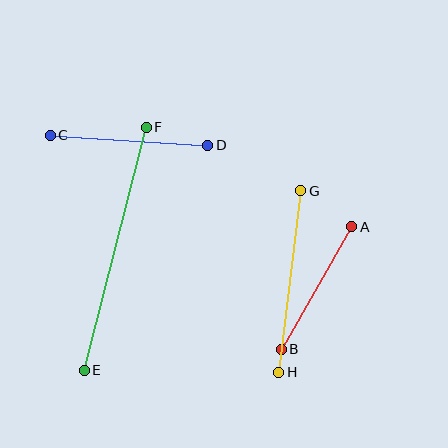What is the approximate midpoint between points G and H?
The midpoint is at approximately (290, 282) pixels.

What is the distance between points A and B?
The distance is approximately 141 pixels.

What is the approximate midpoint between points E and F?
The midpoint is at approximately (115, 249) pixels.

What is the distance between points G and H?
The distance is approximately 183 pixels.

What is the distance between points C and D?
The distance is approximately 158 pixels.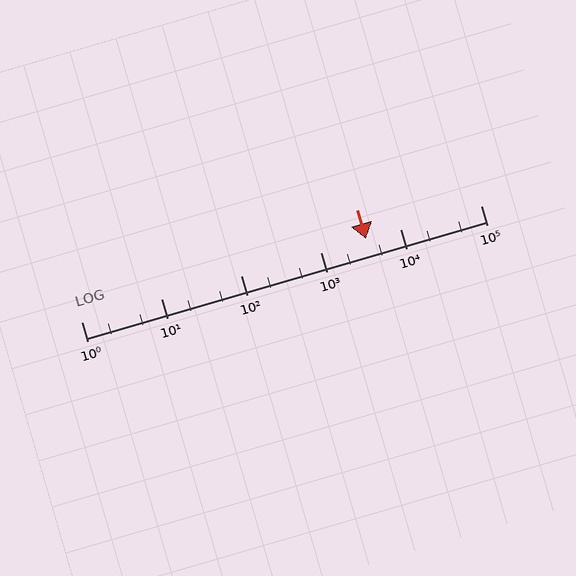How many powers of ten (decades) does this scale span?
The scale spans 5 decades, from 1 to 100000.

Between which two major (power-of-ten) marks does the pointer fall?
The pointer is between 1000 and 10000.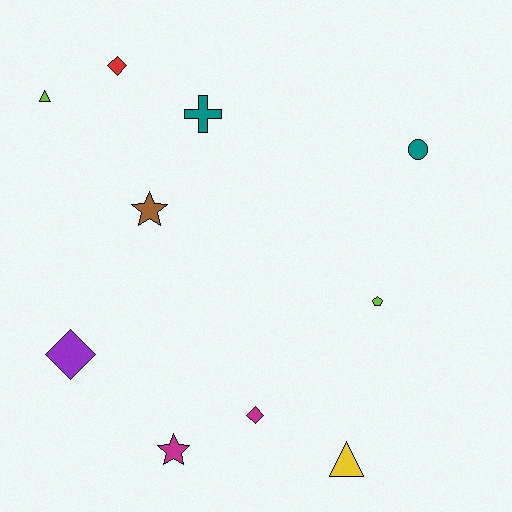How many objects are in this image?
There are 10 objects.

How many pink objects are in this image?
There are no pink objects.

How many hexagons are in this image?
There are no hexagons.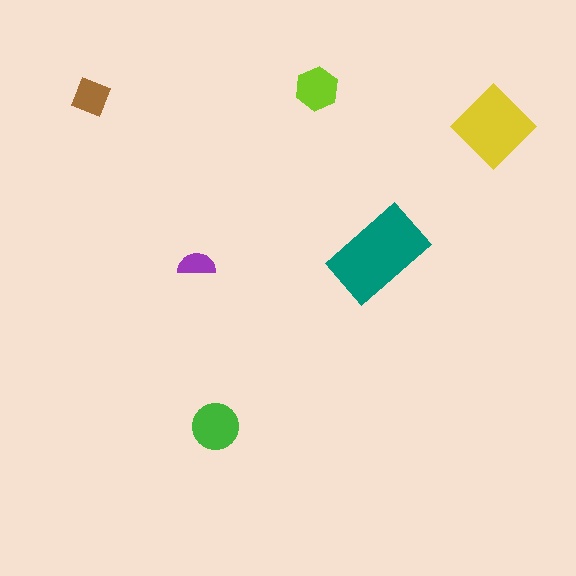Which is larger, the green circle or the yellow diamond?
The yellow diamond.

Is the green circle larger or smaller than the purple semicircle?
Larger.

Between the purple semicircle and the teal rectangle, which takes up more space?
The teal rectangle.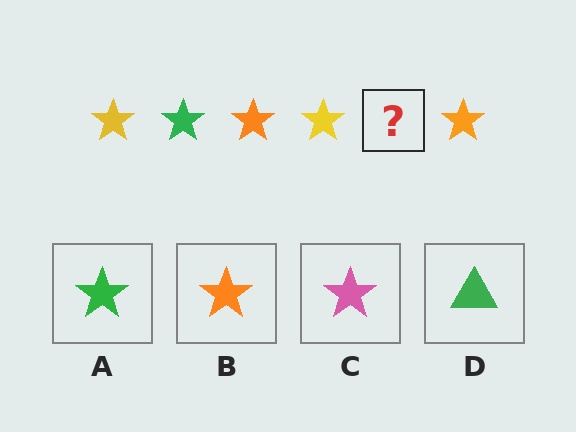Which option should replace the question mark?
Option A.